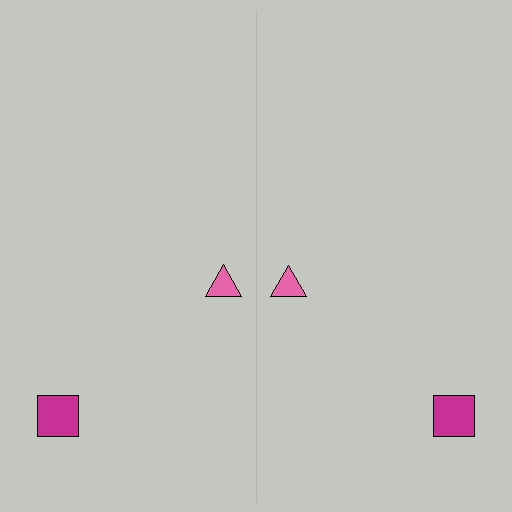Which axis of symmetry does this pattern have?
The pattern has a vertical axis of symmetry running through the center of the image.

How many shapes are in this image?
There are 4 shapes in this image.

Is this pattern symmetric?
Yes, this pattern has bilateral (reflection) symmetry.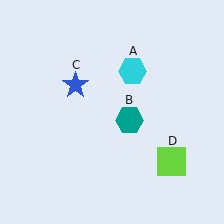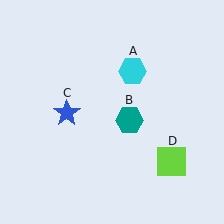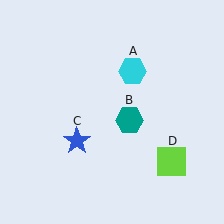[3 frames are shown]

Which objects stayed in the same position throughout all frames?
Cyan hexagon (object A) and teal hexagon (object B) and lime square (object D) remained stationary.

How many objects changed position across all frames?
1 object changed position: blue star (object C).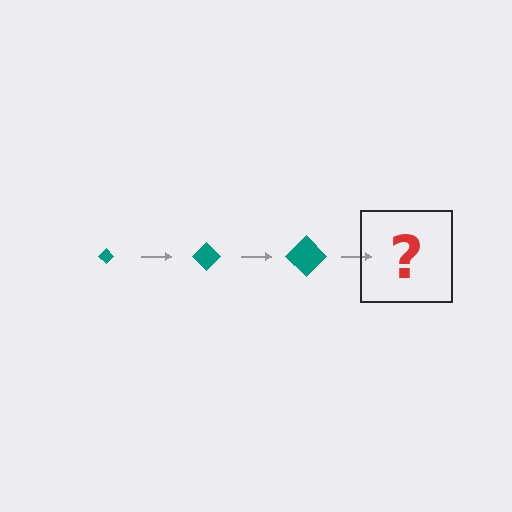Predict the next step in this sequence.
The next step is a teal diamond, larger than the previous one.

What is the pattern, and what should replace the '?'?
The pattern is that the diamond gets progressively larger each step. The '?' should be a teal diamond, larger than the previous one.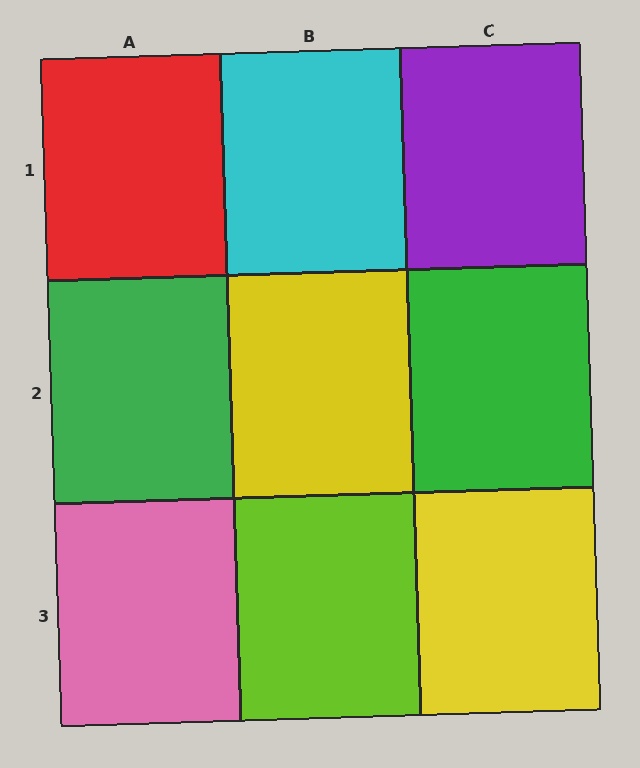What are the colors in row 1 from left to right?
Red, cyan, purple.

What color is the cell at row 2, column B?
Yellow.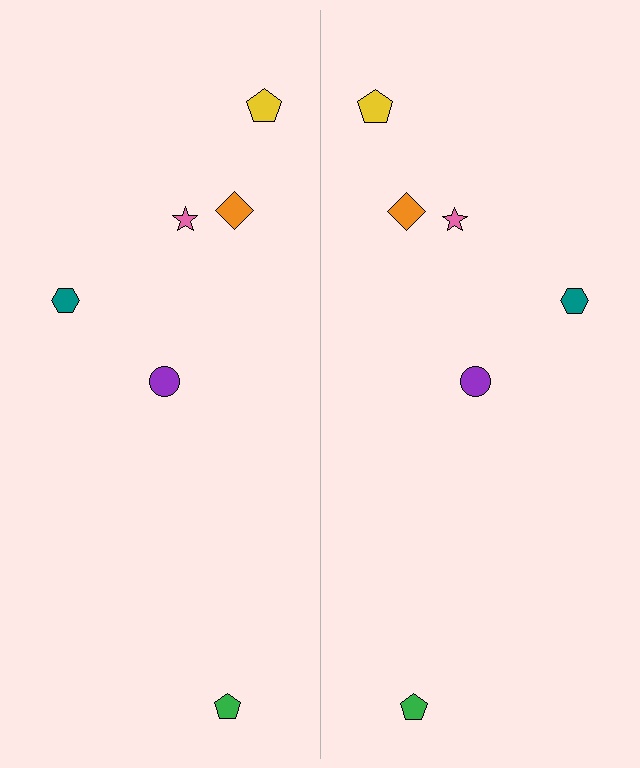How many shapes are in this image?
There are 12 shapes in this image.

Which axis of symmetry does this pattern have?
The pattern has a vertical axis of symmetry running through the center of the image.